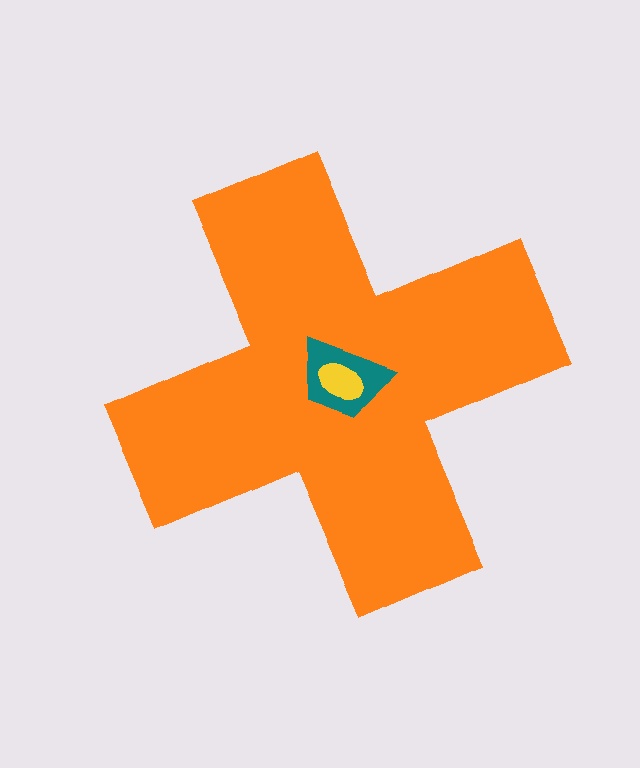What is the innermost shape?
The yellow ellipse.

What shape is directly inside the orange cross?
The teal trapezoid.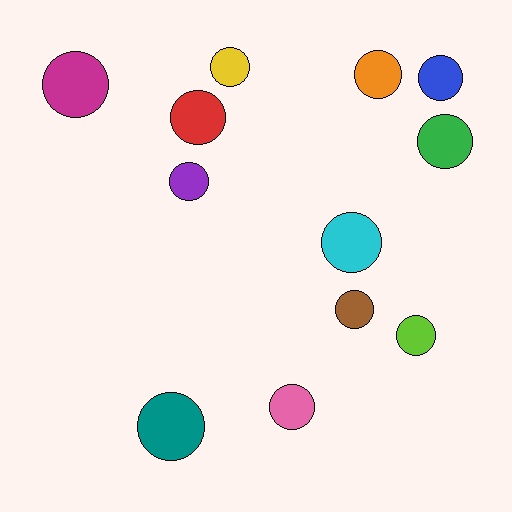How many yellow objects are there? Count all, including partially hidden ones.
There is 1 yellow object.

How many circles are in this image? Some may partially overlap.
There are 12 circles.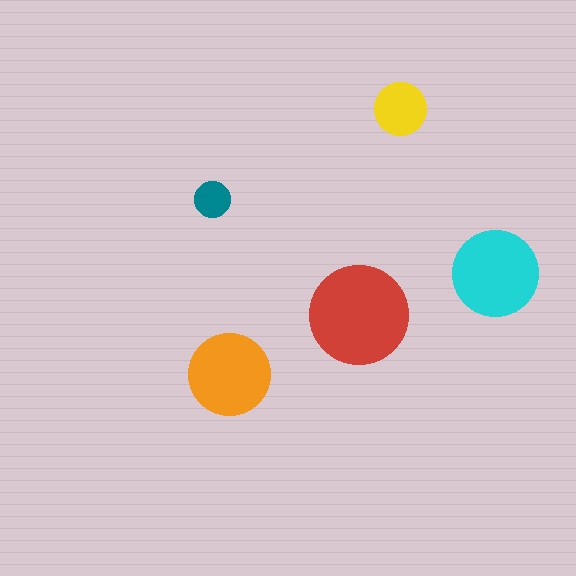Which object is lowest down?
The orange circle is bottommost.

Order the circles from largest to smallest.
the red one, the cyan one, the orange one, the yellow one, the teal one.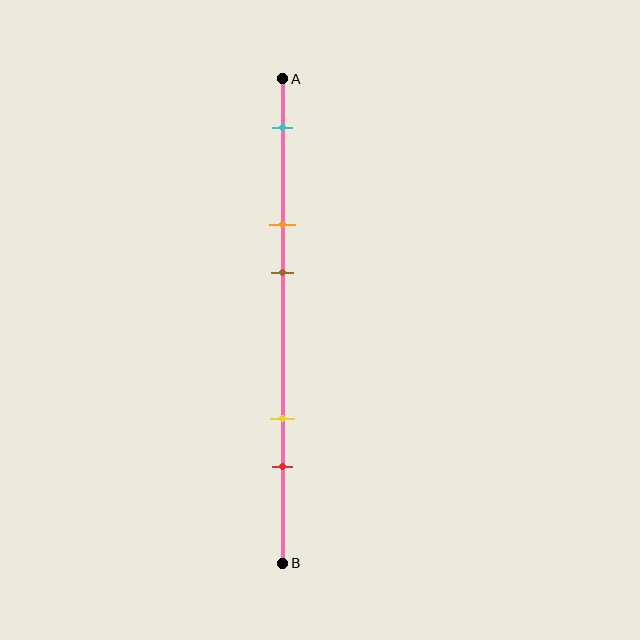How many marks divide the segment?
There are 5 marks dividing the segment.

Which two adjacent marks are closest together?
The orange and brown marks are the closest adjacent pair.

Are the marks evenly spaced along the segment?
No, the marks are not evenly spaced.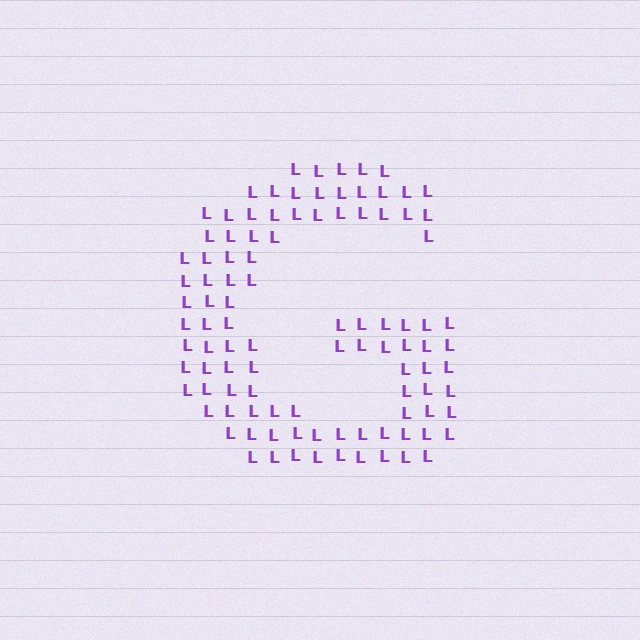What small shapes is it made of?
It is made of small letter L's.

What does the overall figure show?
The overall figure shows the letter G.